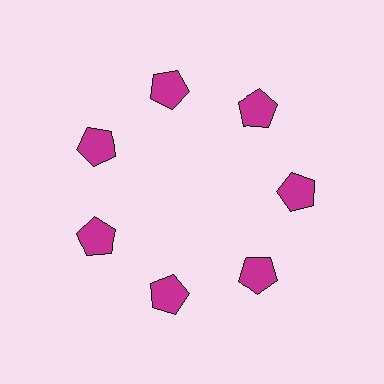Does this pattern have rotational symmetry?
Yes, this pattern has 7-fold rotational symmetry. It looks the same after rotating 51 degrees around the center.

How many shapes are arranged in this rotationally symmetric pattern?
There are 7 shapes, arranged in 7 groups of 1.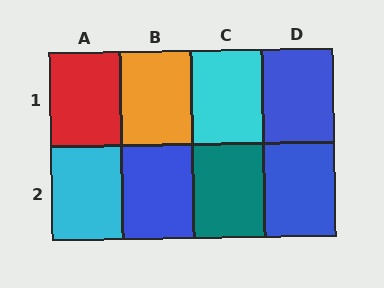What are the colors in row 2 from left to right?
Cyan, blue, teal, blue.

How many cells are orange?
1 cell is orange.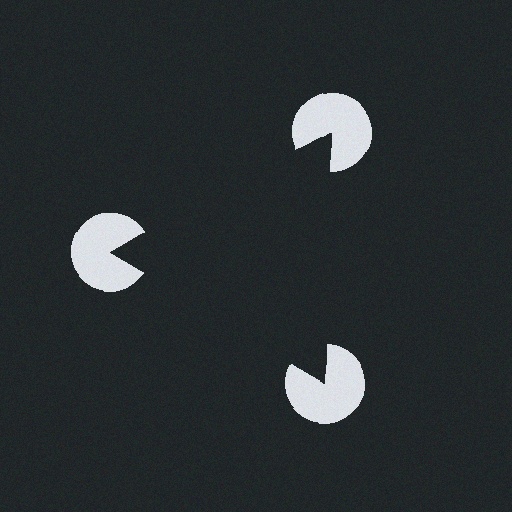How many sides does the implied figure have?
3 sides.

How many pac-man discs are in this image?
There are 3 — one at each vertex of the illusory triangle.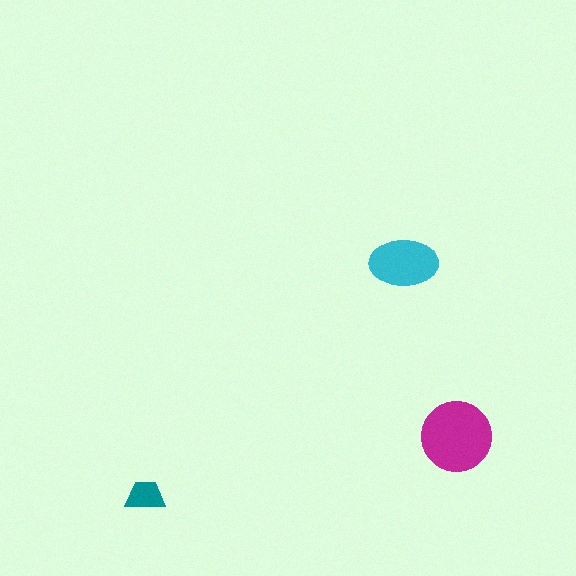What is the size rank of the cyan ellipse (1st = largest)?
2nd.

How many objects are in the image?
There are 3 objects in the image.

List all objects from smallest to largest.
The teal trapezoid, the cyan ellipse, the magenta circle.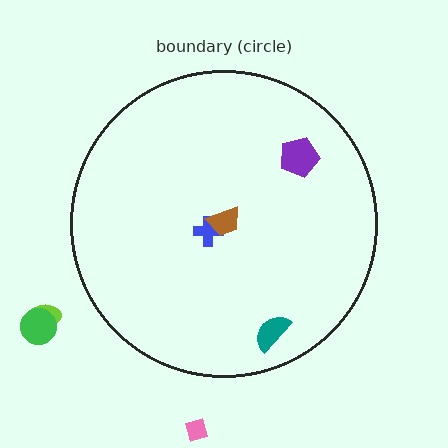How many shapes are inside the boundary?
4 inside, 3 outside.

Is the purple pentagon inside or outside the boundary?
Inside.